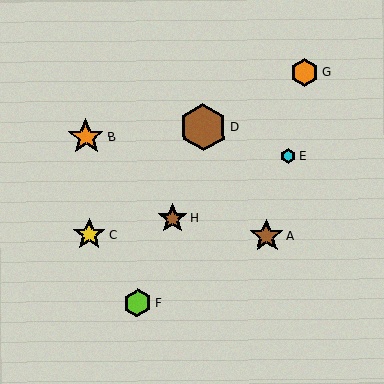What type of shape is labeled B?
Shape B is an orange star.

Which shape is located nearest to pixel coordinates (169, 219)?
The brown star (labeled H) at (173, 219) is nearest to that location.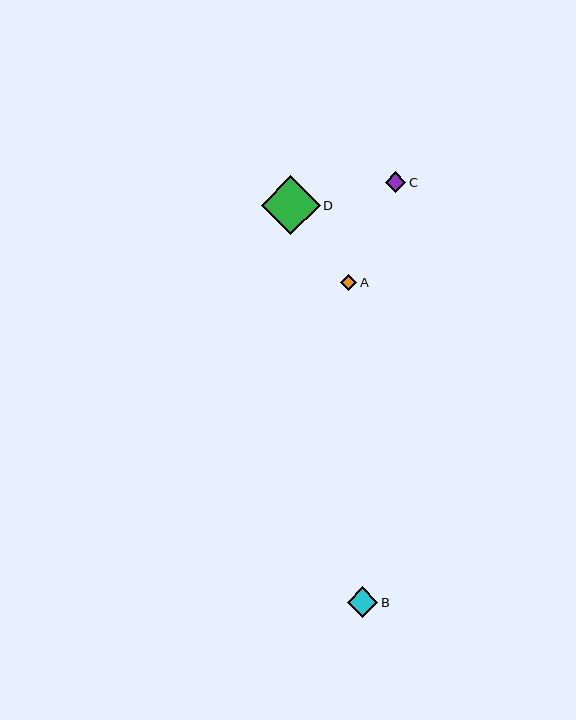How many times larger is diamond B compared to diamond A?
Diamond B is approximately 1.9 times the size of diamond A.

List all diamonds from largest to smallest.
From largest to smallest: D, B, C, A.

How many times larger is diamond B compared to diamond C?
Diamond B is approximately 1.5 times the size of diamond C.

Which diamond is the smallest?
Diamond A is the smallest with a size of approximately 16 pixels.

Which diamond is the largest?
Diamond D is the largest with a size of approximately 59 pixels.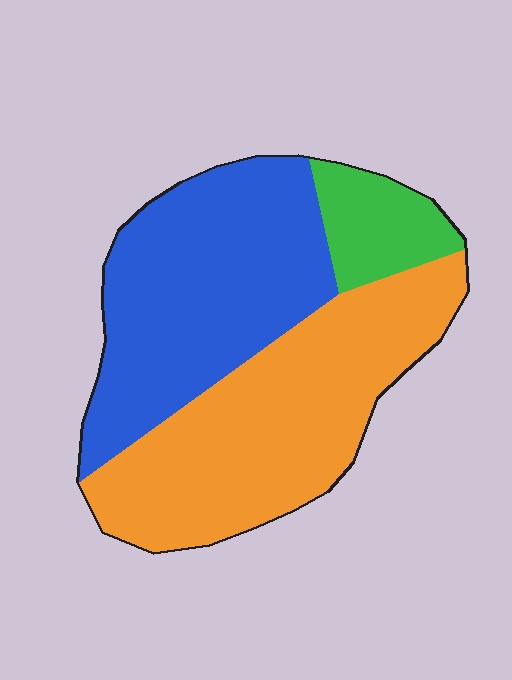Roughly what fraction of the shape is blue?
Blue covers roughly 45% of the shape.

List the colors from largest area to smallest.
From largest to smallest: orange, blue, green.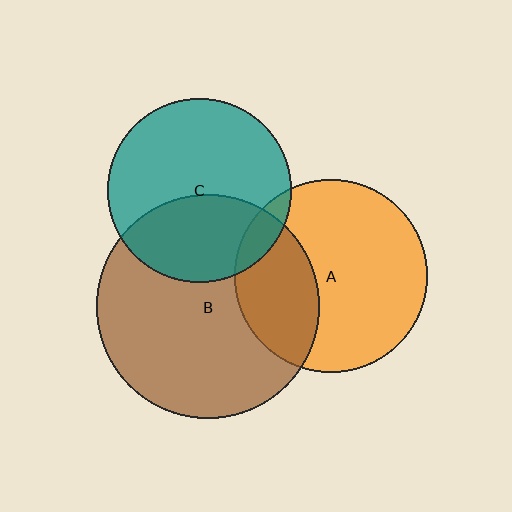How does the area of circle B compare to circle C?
Approximately 1.5 times.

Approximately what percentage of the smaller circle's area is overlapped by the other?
Approximately 10%.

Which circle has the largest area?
Circle B (brown).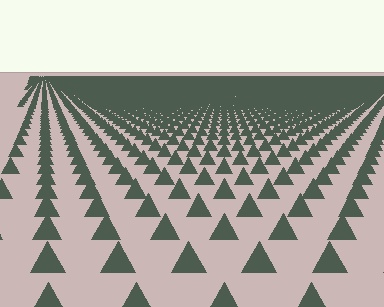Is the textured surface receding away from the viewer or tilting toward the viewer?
The surface is receding away from the viewer. Texture elements get smaller and denser toward the top.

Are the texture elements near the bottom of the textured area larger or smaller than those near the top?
Larger. Near the bottom, elements are closer to the viewer and appear at a bigger on-screen size.